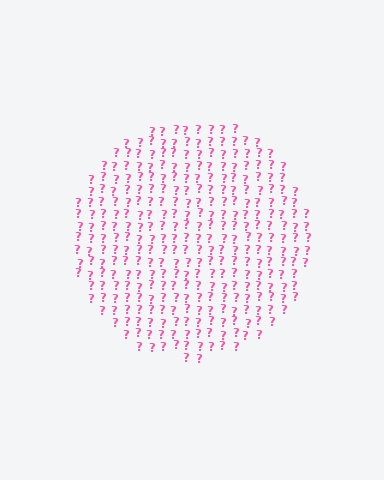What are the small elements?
The small elements are question marks.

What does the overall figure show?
The overall figure shows a circle.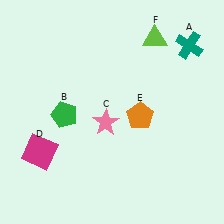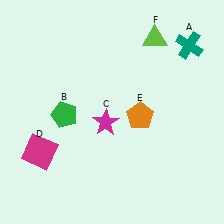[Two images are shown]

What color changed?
The star (C) changed from pink in Image 1 to magenta in Image 2.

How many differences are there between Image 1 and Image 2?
There is 1 difference between the two images.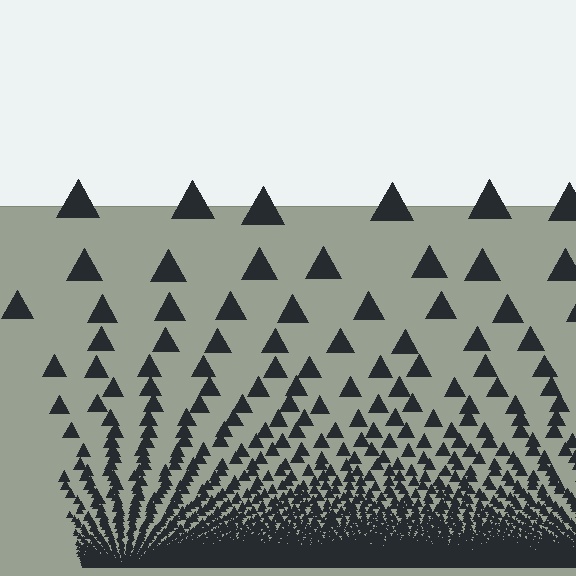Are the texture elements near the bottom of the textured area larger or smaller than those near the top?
Smaller. The gradient is inverted — elements near the bottom are smaller and denser.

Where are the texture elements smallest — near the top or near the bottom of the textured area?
Near the bottom.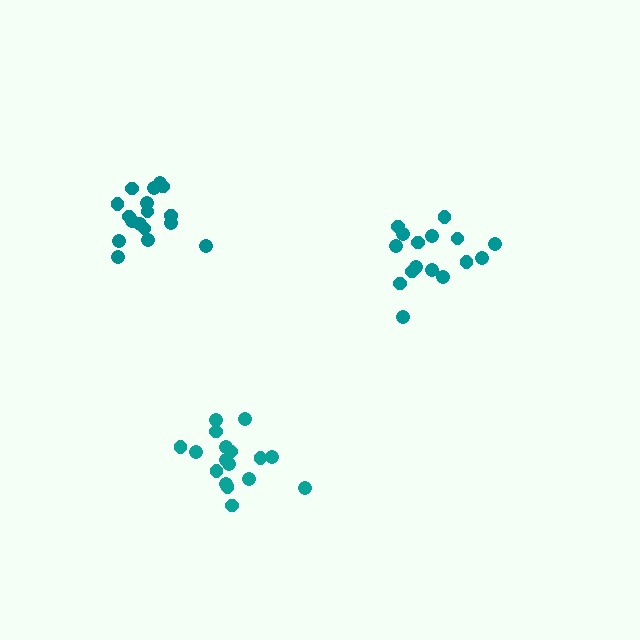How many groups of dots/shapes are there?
There are 3 groups.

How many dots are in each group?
Group 1: 17 dots, Group 2: 16 dots, Group 3: 17 dots (50 total).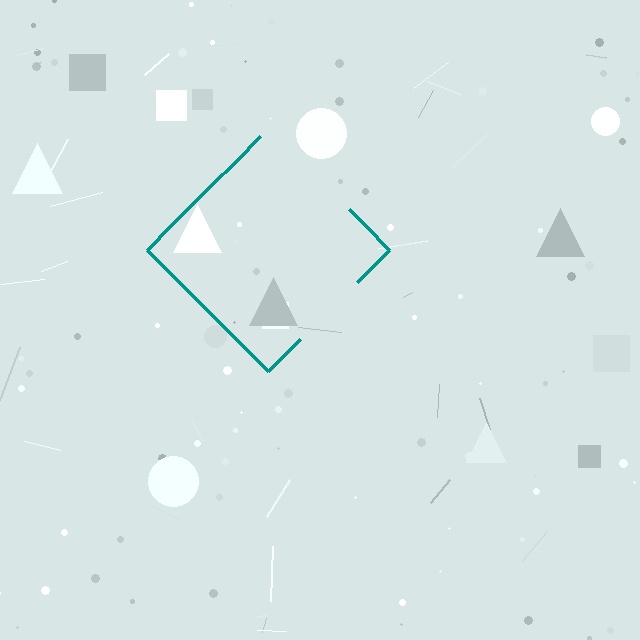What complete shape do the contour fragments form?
The contour fragments form a diamond.